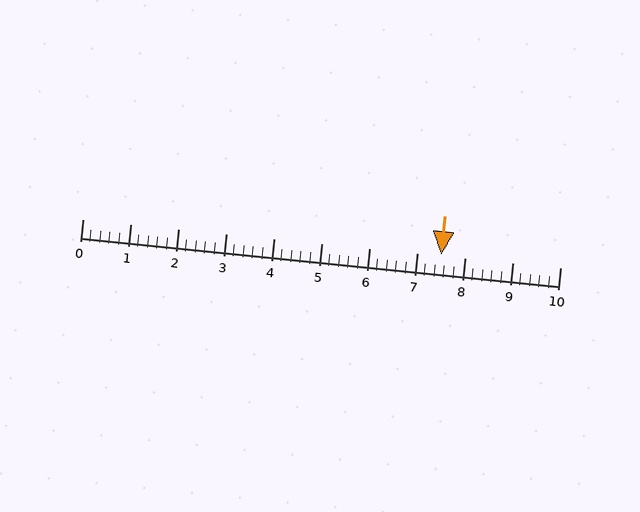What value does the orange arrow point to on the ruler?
The orange arrow points to approximately 7.5.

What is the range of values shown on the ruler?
The ruler shows values from 0 to 10.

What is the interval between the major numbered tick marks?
The major tick marks are spaced 1 units apart.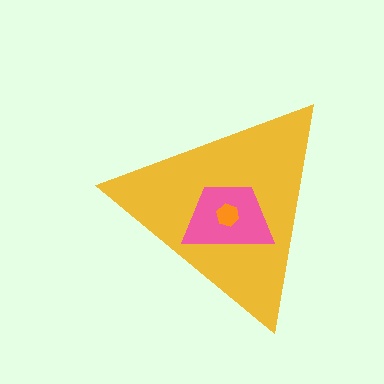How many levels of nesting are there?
3.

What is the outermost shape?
The yellow triangle.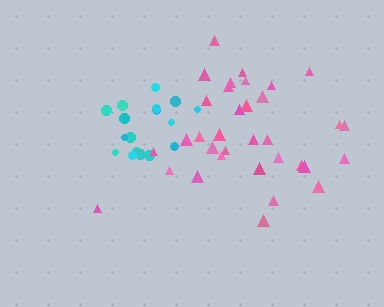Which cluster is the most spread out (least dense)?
Pink.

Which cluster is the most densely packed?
Cyan.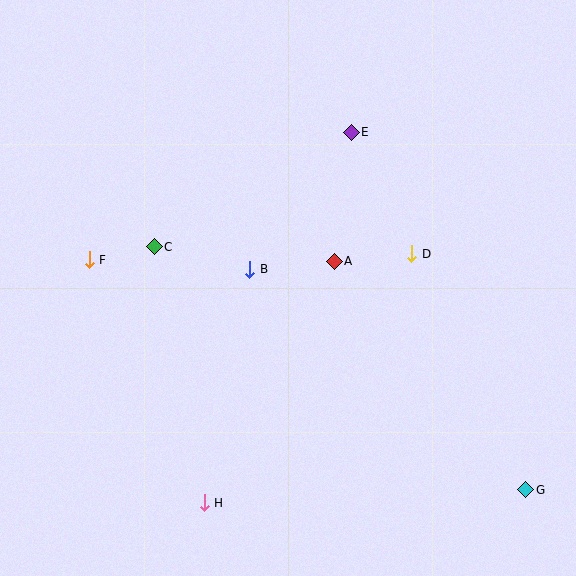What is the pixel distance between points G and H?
The distance between G and H is 322 pixels.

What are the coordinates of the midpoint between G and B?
The midpoint between G and B is at (388, 380).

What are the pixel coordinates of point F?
Point F is at (89, 260).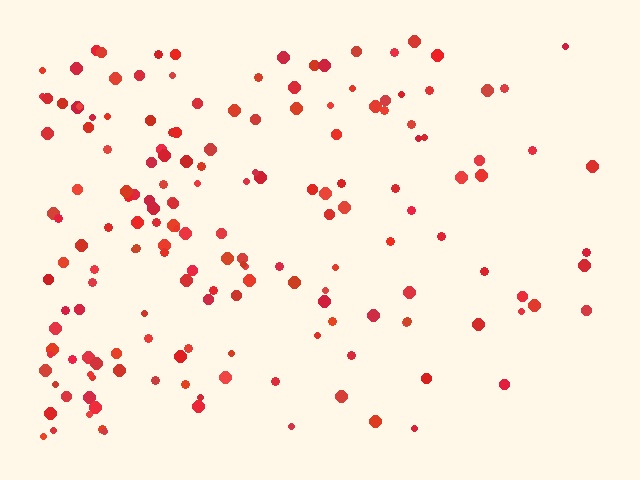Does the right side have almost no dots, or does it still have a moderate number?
Still a moderate number, just noticeably fewer than the left.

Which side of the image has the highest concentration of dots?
The left.